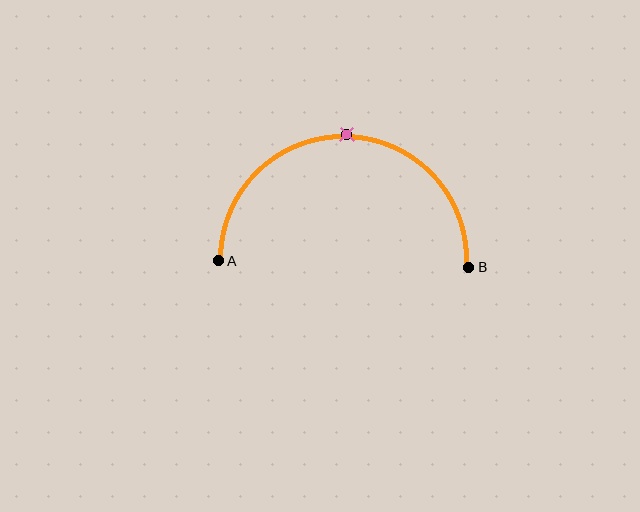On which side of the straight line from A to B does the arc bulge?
The arc bulges above the straight line connecting A and B.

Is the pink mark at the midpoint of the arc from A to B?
Yes. The pink mark lies on the arc at equal arc-length from both A and B — it is the arc midpoint.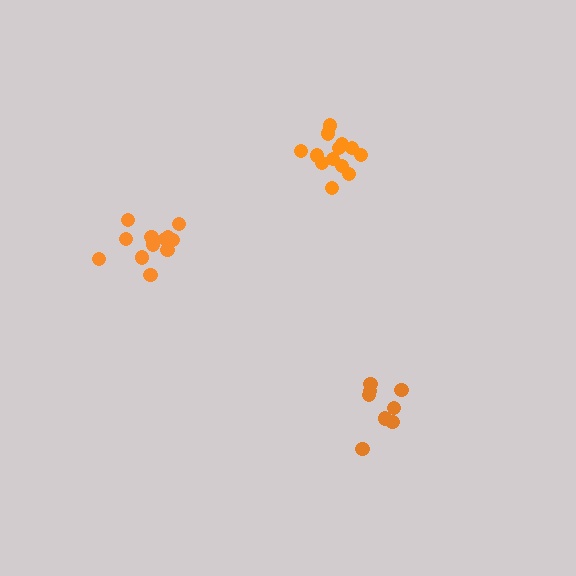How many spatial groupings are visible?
There are 3 spatial groupings.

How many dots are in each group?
Group 1: 9 dots, Group 2: 13 dots, Group 3: 12 dots (34 total).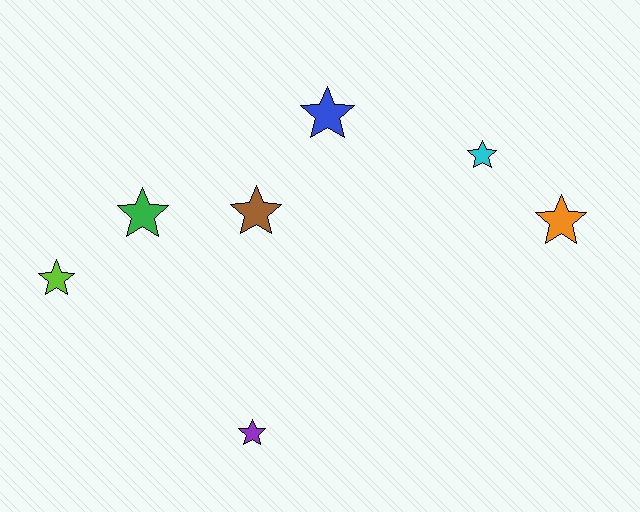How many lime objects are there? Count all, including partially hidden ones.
There is 1 lime object.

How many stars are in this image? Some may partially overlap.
There are 7 stars.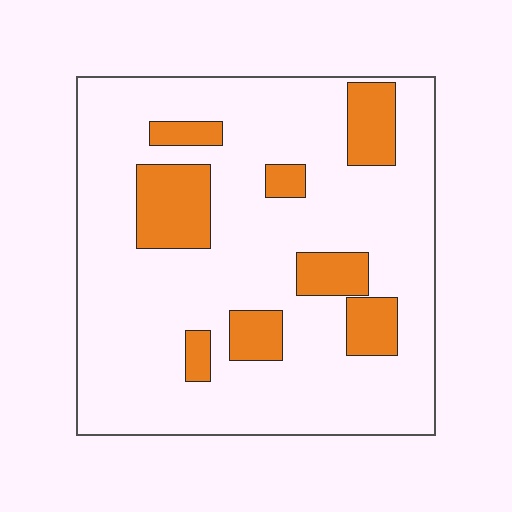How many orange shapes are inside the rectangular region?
8.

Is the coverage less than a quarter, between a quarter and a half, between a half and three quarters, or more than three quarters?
Less than a quarter.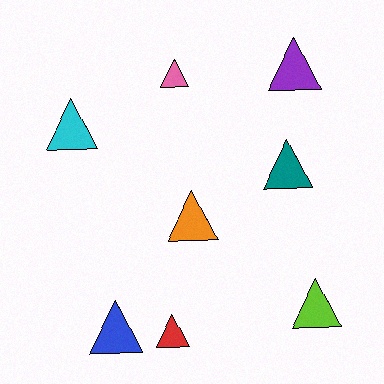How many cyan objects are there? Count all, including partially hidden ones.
There is 1 cyan object.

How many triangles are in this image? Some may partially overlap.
There are 8 triangles.